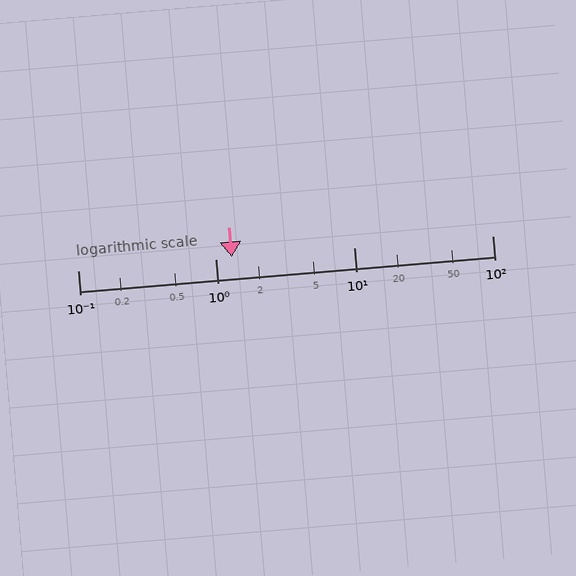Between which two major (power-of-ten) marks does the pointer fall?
The pointer is between 1 and 10.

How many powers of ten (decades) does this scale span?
The scale spans 3 decades, from 0.1 to 100.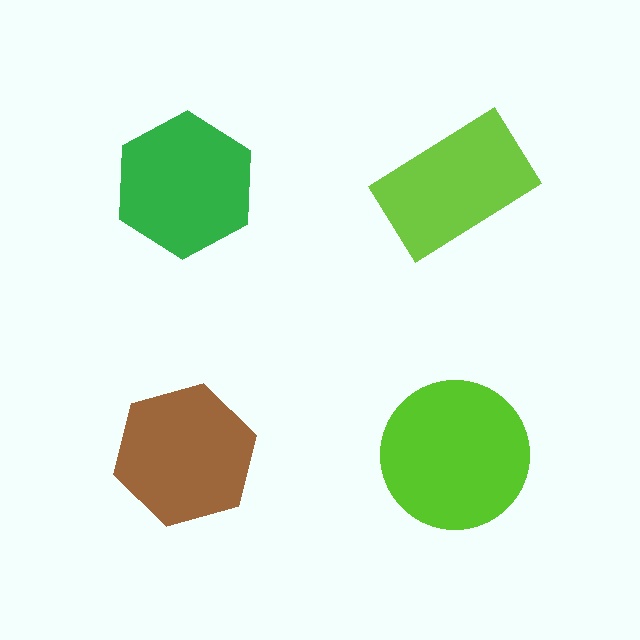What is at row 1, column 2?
A lime rectangle.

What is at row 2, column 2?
A lime circle.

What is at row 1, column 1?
A green hexagon.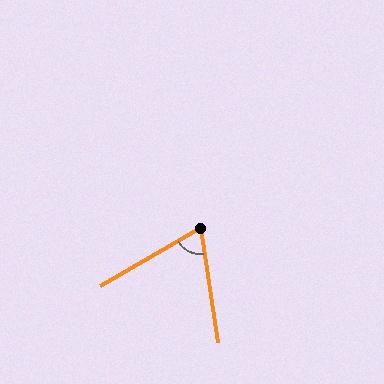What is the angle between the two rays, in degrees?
Approximately 68 degrees.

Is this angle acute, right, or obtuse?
It is acute.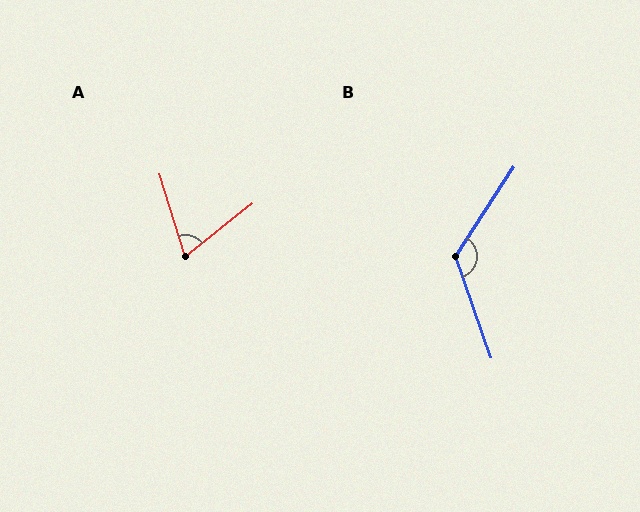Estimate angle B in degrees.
Approximately 127 degrees.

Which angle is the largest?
B, at approximately 127 degrees.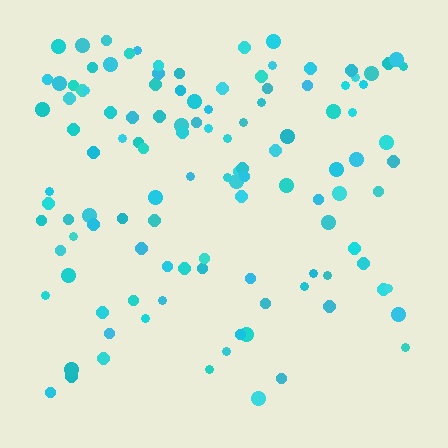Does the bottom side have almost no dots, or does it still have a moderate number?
Still a moderate number, just noticeably fewer than the top.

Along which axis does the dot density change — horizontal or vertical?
Vertical.